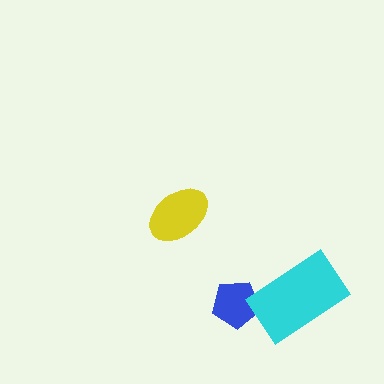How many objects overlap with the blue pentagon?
1 object overlaps with the blue pentagon.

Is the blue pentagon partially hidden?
Yes, it is partially covered by another shape.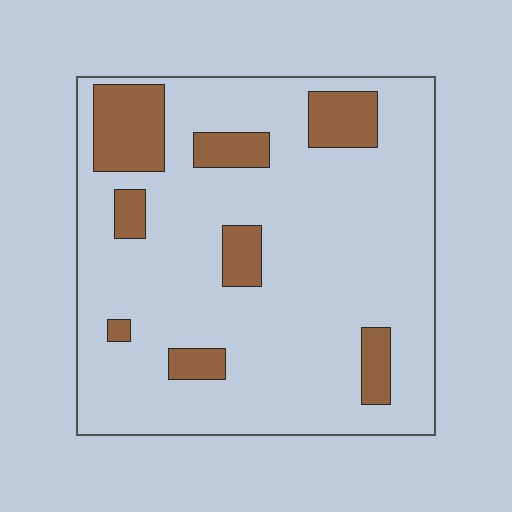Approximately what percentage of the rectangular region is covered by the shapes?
Approximately 15%.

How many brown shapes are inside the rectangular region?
8.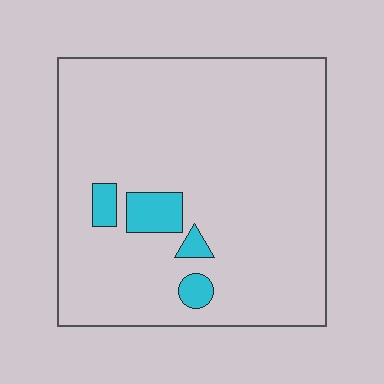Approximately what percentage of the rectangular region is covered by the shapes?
Approximately 5%.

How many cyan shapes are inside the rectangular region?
4.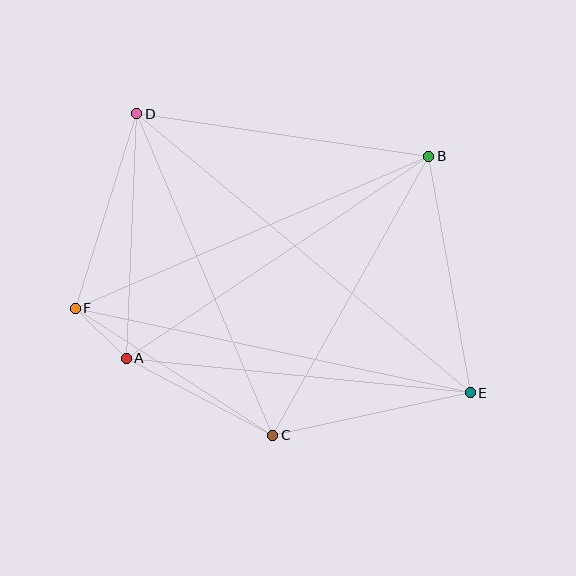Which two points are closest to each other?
Points A and F are closest to each other.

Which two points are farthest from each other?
Points D and E are farthest from each other.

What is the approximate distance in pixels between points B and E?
The distance between B and E is approximately 240 pixels.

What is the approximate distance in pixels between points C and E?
The distance between C and E is approximately 202 pixels.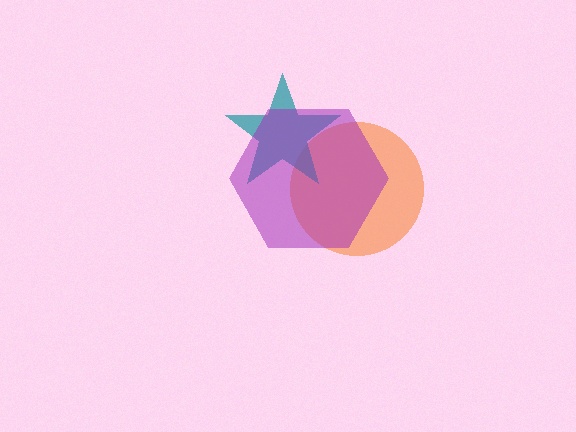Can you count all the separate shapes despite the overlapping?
Yes, there are 3 separate shapes.